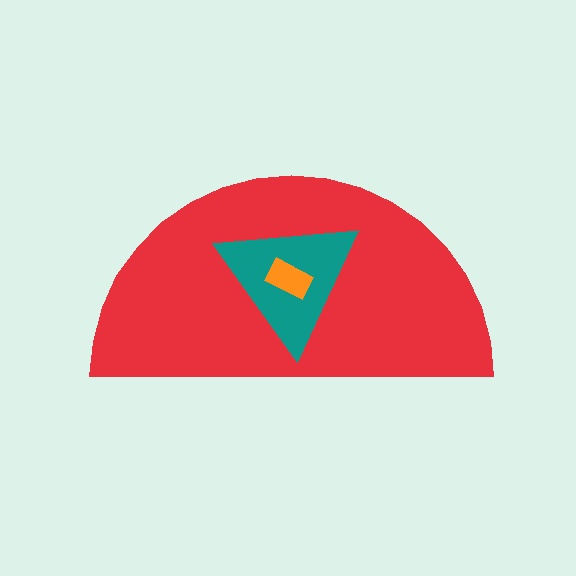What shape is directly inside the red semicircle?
The teal triangle.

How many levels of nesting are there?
3.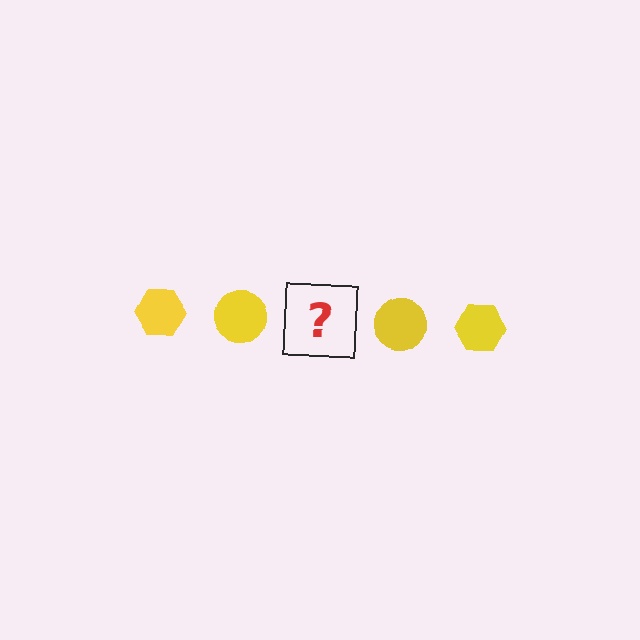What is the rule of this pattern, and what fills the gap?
The rule is that the pattern cycles through hexagon, circle shapes in yellow. The gap should be filled with a yellow hexagon.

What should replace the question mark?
The question mark should be replaced with a yellow hexagon.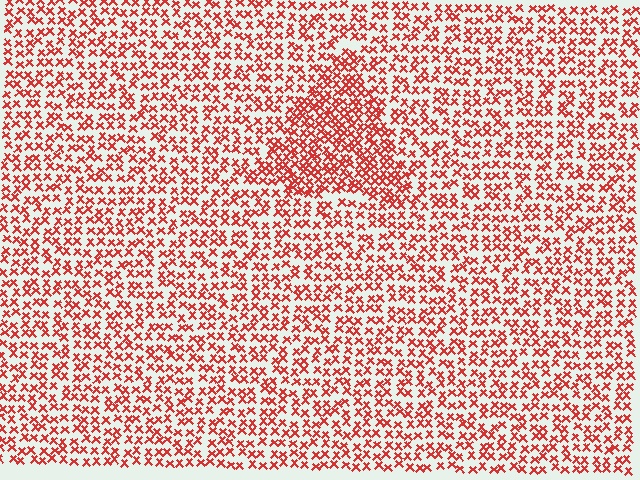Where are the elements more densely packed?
The elements are more densely packed inside the triangle boundary.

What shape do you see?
I see a triangle.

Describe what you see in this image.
The image contains small red elements arranged at two different densities. A triangle-shaped region is visible where the elements are more densely packed than the surrounding area.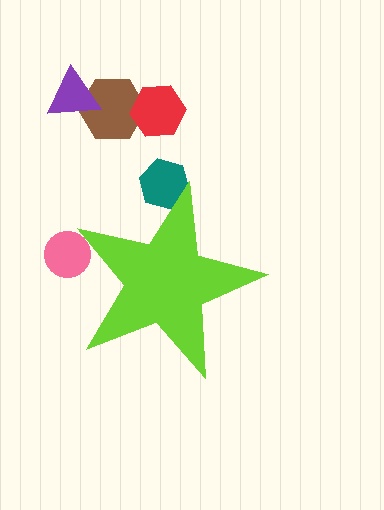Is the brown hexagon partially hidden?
No, the brown hexagon is fully visible.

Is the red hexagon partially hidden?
No, the red hexagon is fully visible.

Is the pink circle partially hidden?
Yes, the pink circle is partially hidden behind the lime star.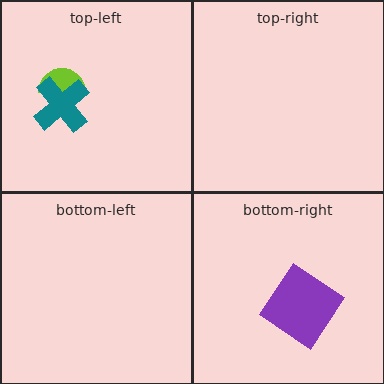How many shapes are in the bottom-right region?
1.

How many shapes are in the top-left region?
2.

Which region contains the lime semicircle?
The top-left region.